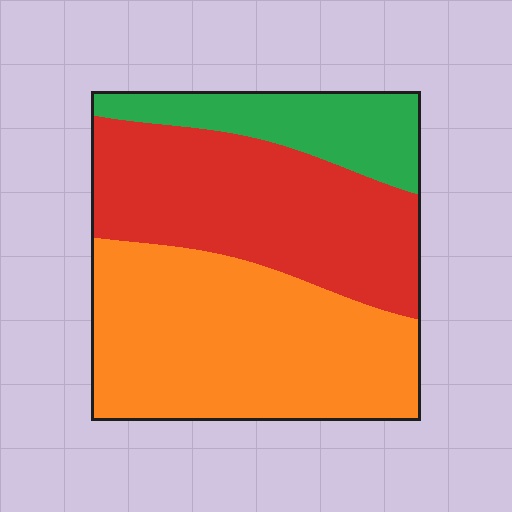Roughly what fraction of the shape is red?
Red covers 38% of the shape.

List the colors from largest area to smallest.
From largest to smallest: orange, red, green.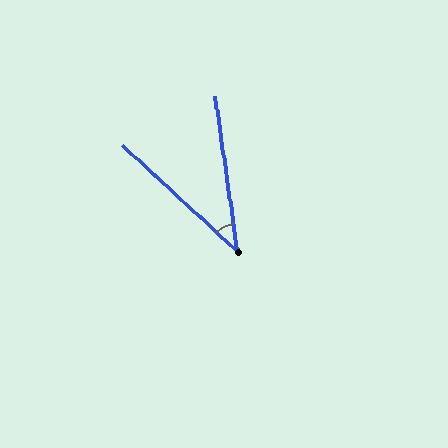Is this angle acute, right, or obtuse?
It is acute.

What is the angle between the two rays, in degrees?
Approximately 39 degrees.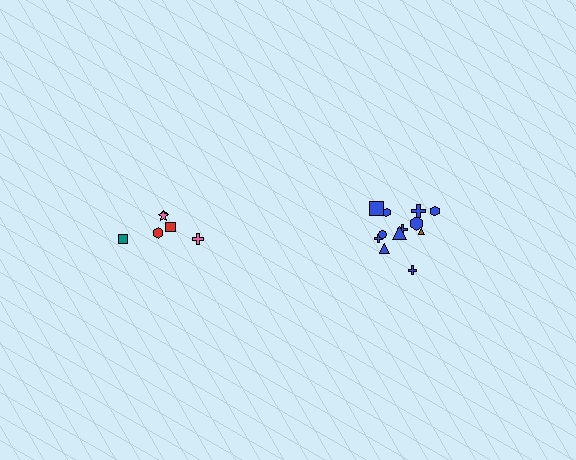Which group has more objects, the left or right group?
The right group.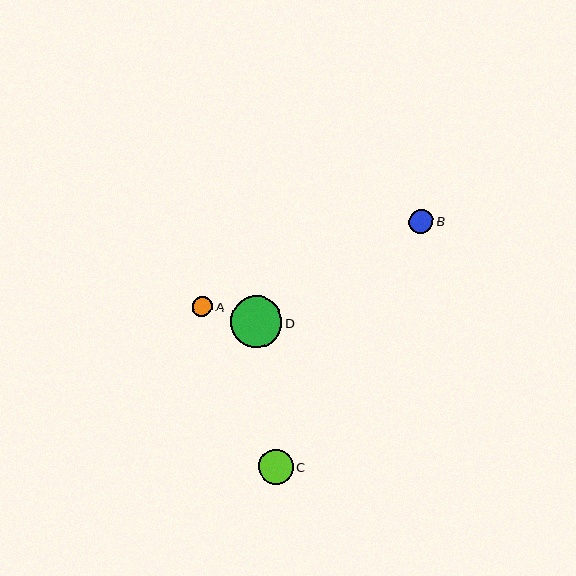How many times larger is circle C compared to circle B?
Circle C is approximately 1.4 times the size of circle B.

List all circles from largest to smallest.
From largest to smallest: D, C, B, A.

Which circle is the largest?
Circle D is the largest with a size of approximately 52 pixels.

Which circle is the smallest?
Circle A is the smallest with a size of approximately 20 pixels.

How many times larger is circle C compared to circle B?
Circle C is approximately 1.4 times the size of circle B.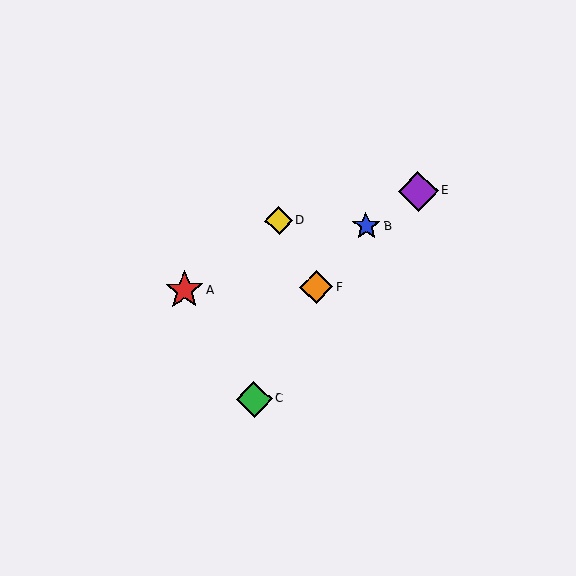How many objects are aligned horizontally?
2 objects (A, F) are aligned horizontally.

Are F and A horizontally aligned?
Yes, both are at y≈287.